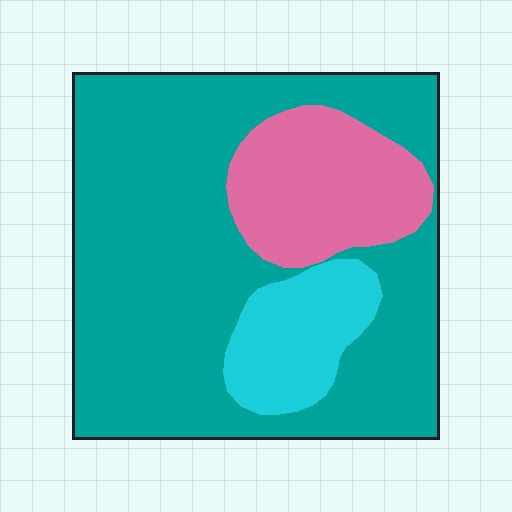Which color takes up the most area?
Teal, at roughly 70%.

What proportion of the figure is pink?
Pink takes up about one sixth (1/6) of the figure.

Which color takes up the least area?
Cyan, at roughly 10%.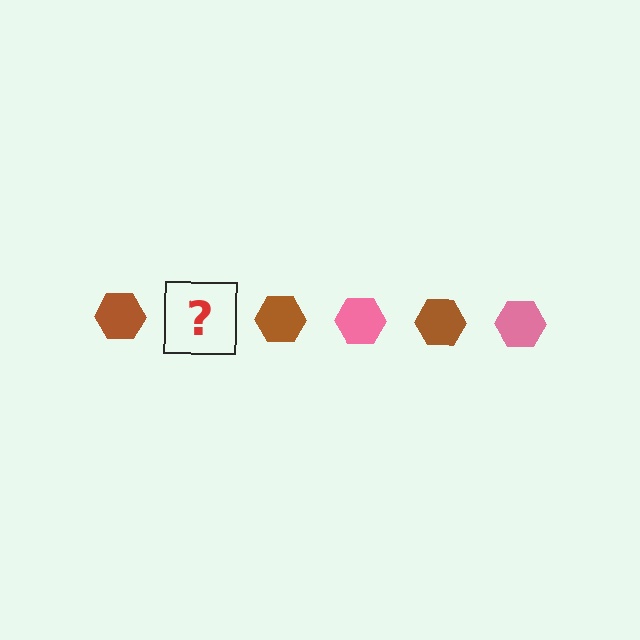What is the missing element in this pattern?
The missing element is a pink hexagon.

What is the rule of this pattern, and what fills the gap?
The rule is that the pattern cycles through brown, pink hexagons. The gap should be filled with a pink hexagon.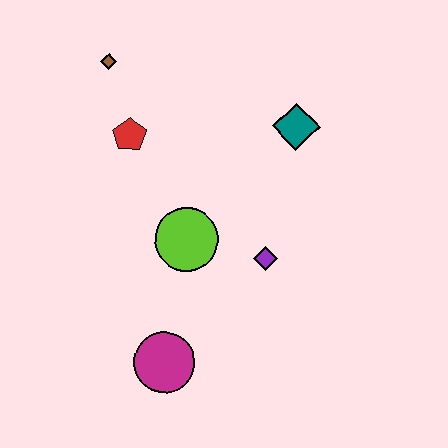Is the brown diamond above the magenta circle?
Yes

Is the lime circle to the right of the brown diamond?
Yes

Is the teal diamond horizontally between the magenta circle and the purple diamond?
No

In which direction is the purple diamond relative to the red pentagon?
The purple diamond is to the right of the red pentagon.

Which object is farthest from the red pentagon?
The magenta circle is farthest from the red pentagon.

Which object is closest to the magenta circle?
The lime circle is closest to the magenta circle.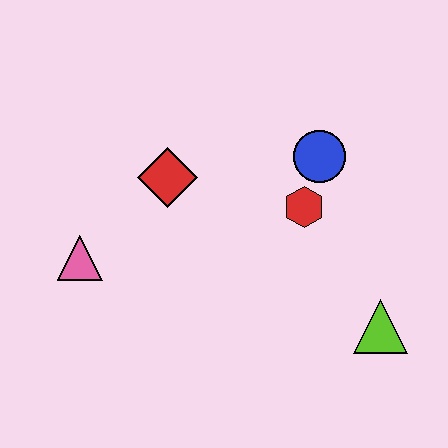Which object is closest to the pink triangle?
The red diamond is closest to the pink triangle.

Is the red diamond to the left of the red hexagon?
Yes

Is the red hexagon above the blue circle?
No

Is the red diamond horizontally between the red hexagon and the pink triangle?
Yes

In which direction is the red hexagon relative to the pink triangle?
The red hexagon is to the right of the pink triangle.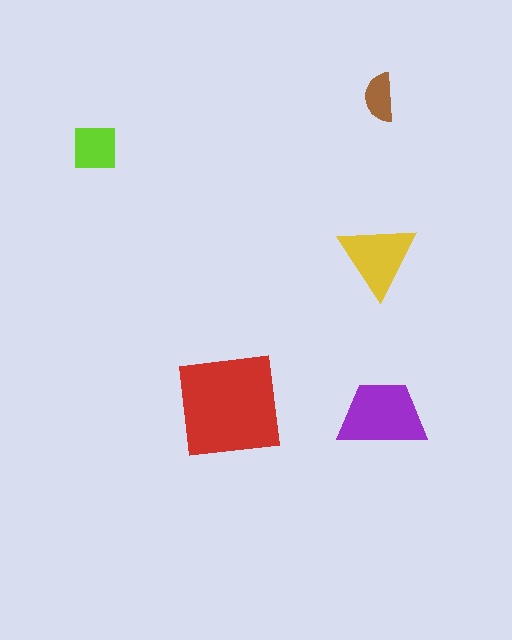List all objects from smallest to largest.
The brown semicircle, the lime square, the yellow triangle, the purple trapezoid, the red square.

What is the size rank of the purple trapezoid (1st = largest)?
2nd.